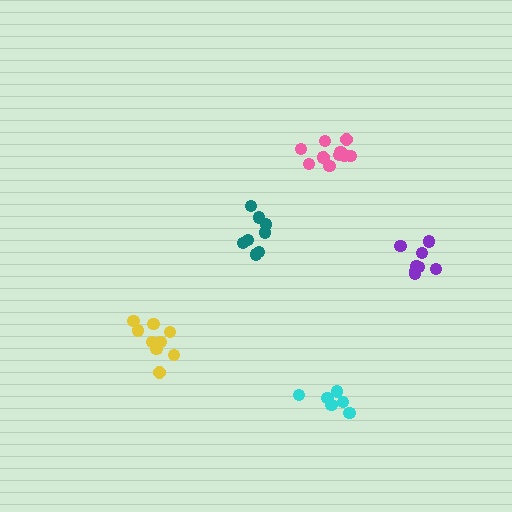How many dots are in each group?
Group 1: 8 dots, Group 2: 11 dots, Group 3: 6 dots, Group 4: 10 dots, Group 5: 8 dots (43 total).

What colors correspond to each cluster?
The clusters are colored: teal, pink, cyan, yellow, purple.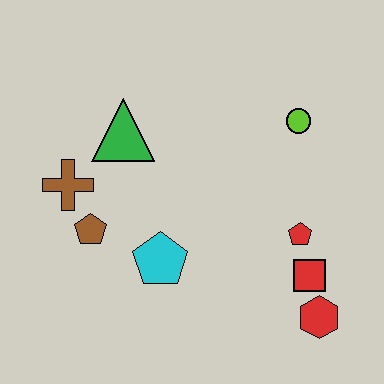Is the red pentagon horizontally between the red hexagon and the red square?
No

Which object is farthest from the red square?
The brown cross is farthest from the red square.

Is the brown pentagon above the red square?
Yes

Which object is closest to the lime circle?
The red pentagon is closest to the lime circle.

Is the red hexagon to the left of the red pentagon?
No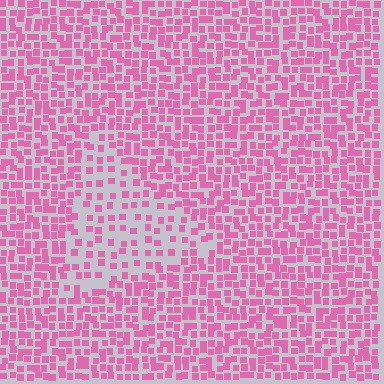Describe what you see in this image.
The image contains small pink elements arranged at two different densities. A triangle-shaped region is visible where the elements are less densely packed than the surrounding area.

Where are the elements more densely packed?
The elements are more densely packed outside the triangle boundary.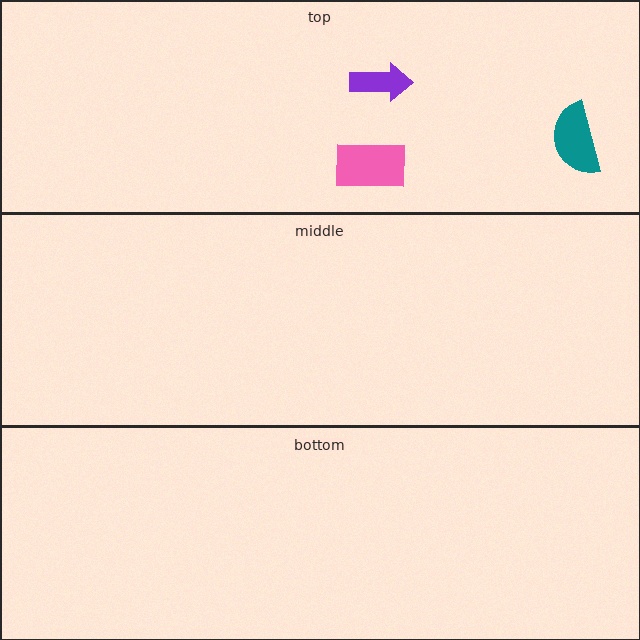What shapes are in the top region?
The purple arrow, the pink rectangle, the teal semicircle.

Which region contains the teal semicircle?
The top region.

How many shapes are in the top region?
3.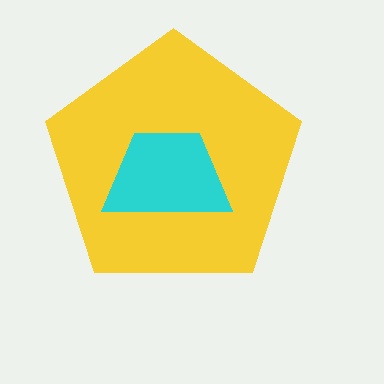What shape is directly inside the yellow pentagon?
The cyan trapezoid.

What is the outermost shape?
The yellow pentagon.